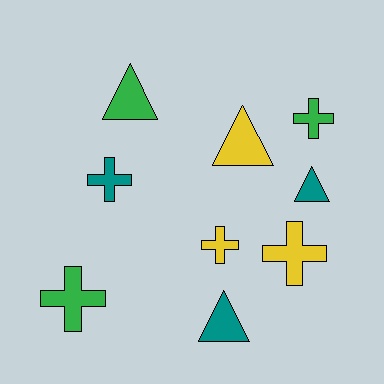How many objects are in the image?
There are 9 objects.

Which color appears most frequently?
Yellow, with 3 objects.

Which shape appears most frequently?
Cross, with 5 objects.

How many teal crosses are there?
There is 1 teal cross.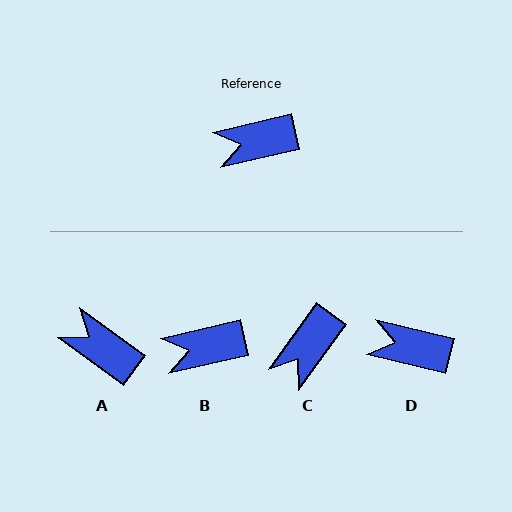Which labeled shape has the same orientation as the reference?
B.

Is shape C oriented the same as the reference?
No, it is off by about 41 degrees.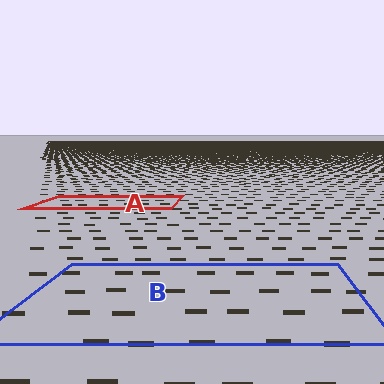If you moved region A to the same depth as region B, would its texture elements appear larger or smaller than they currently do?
They would appear larger. At a closer depth, the same texture elements are projected at a bigger on-screen size.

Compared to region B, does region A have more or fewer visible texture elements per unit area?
Region A has more texture elements per unit area — they are packed more densely because it is farther away.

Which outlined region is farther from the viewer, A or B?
Region A is farther from the viewer — the texture elements inside it appear smaller and more densely packed.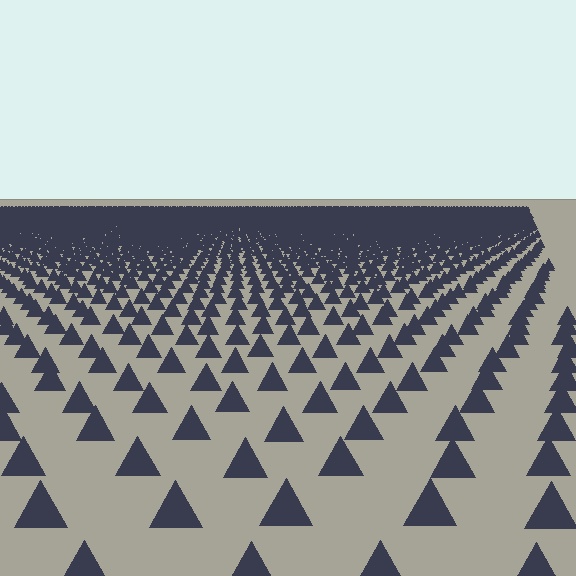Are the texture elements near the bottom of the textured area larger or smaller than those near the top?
Larger. Near the bottom, elements are closer to the viewer and appear at a bigger on-screen size.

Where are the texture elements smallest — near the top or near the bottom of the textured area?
Near the top.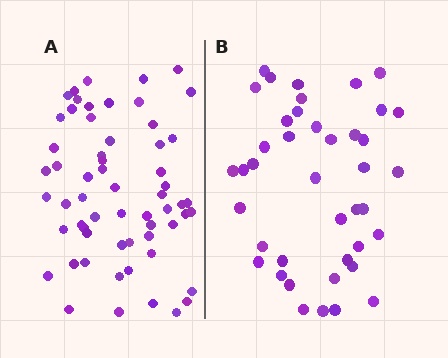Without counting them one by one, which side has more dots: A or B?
Region A (the left region) has more dots.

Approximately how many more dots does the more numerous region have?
Region A has approximately 20 more dots than region B.